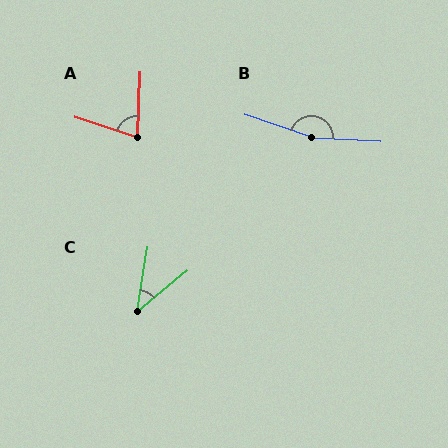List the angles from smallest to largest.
C (41°), A (74°), B (164°).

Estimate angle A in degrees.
Approximately 74 degrees.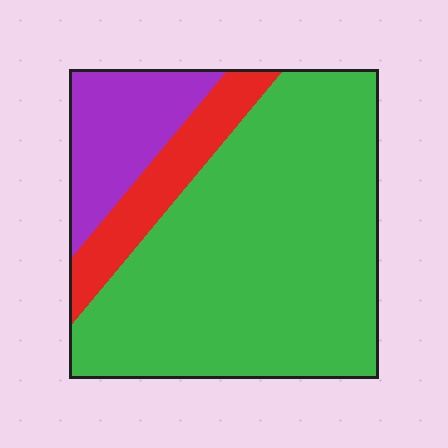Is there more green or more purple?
Green.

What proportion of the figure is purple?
Purple takes up less than a sixth of the figure.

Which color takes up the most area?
Green, at roughly 70%.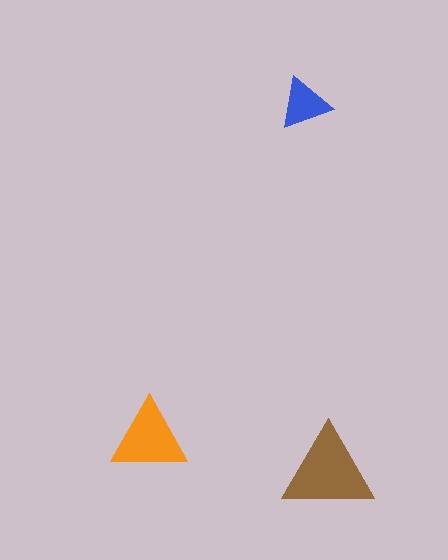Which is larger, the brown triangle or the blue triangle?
The brown one.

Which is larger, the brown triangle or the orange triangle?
The brown one.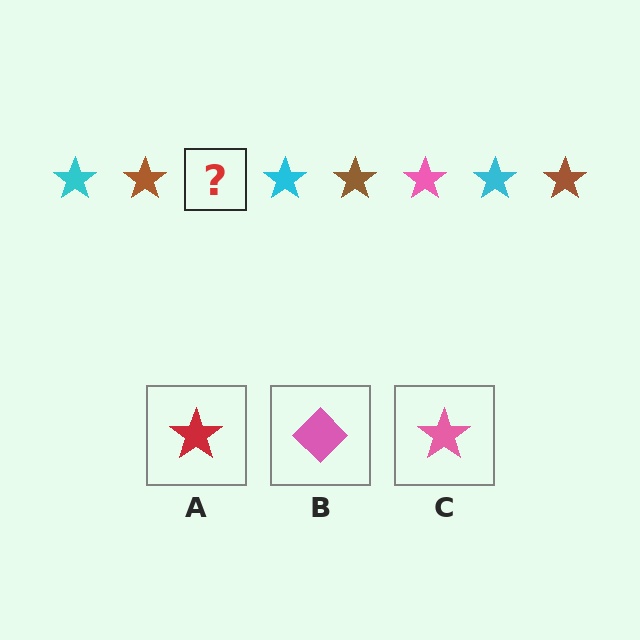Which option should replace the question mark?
Option C.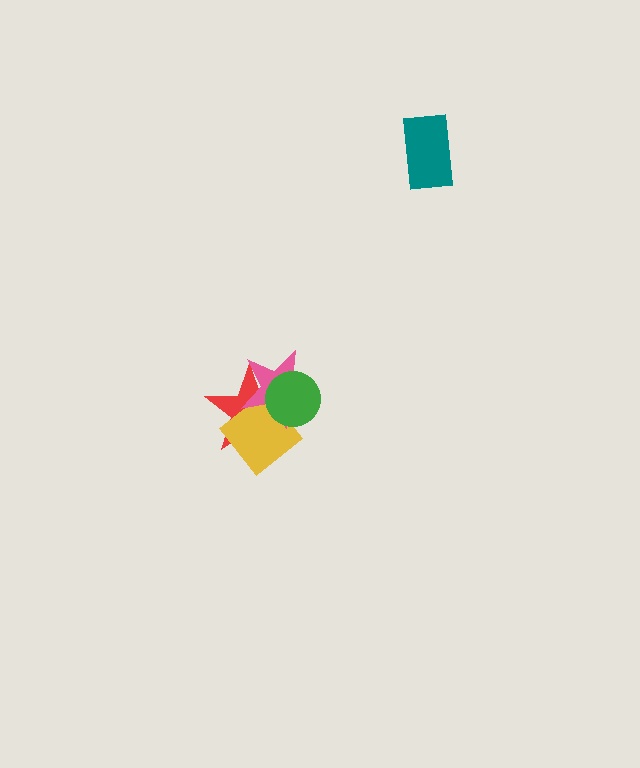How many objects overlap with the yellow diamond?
3 objects overlap with the yellow diamond.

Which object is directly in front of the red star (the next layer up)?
The yellow diamond is directly in front of the red star.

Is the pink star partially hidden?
Yes, it is partially covered by another shape.